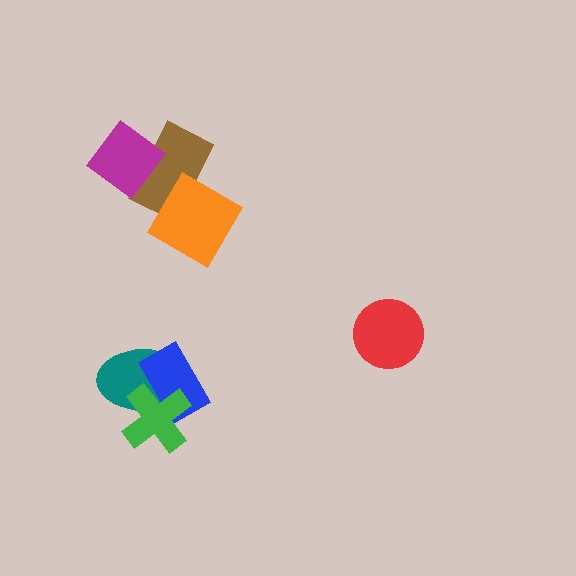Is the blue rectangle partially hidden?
Yes, it is partially covered by another shape.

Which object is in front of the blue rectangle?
The green cross is in front of the blue rectangle.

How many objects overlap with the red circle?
0 objects overlap with the red circle.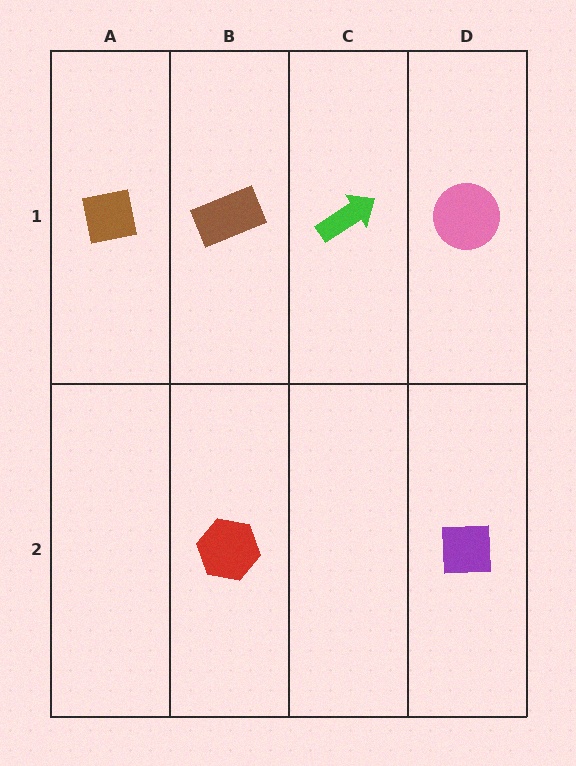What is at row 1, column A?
A brown square.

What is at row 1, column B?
A brown rectangle.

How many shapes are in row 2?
2 shapes.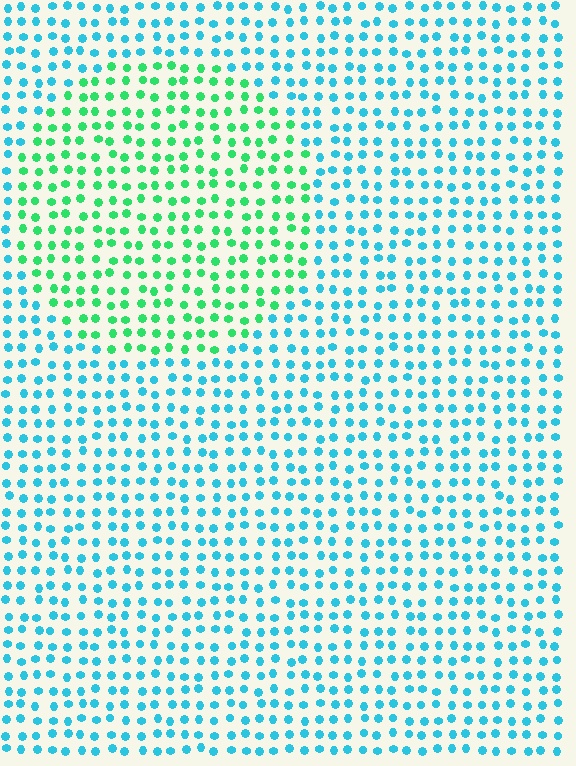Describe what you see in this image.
The image is filled with small cyan elements in a uniform arrangement. A circle-shaped region is visible where the elements are tinted to a slightly different hue, forming a subtle color boundary.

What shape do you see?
I see a circle.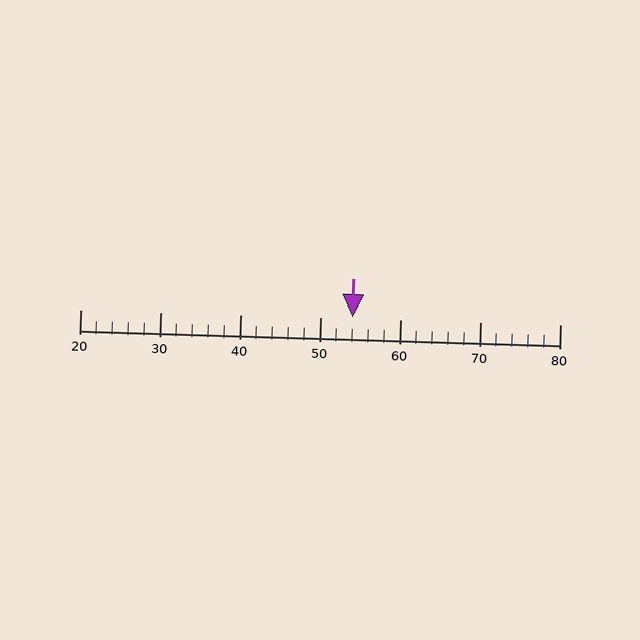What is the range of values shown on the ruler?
The ruler shows values from 20 to 80.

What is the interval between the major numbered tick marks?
The major tick marks are spaced 10 units apart.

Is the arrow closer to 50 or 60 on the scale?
The arrow is closer to 50.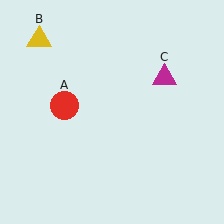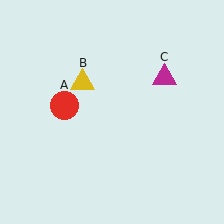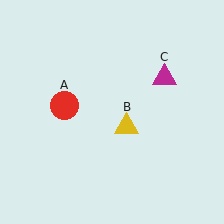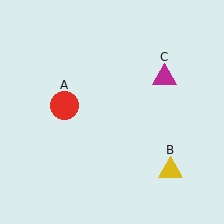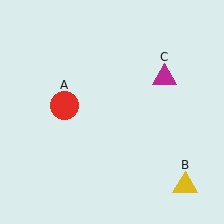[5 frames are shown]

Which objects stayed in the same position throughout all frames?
Red circle (object A) and magenta triangle (object C) remained stationary.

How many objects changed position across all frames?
1 object changed position: yellow triangle (object B).